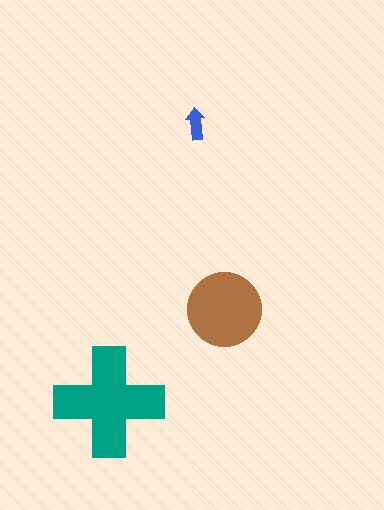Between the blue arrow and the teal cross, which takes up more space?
The teal cross.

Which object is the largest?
The teal cross.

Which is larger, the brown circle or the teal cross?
The teal cross.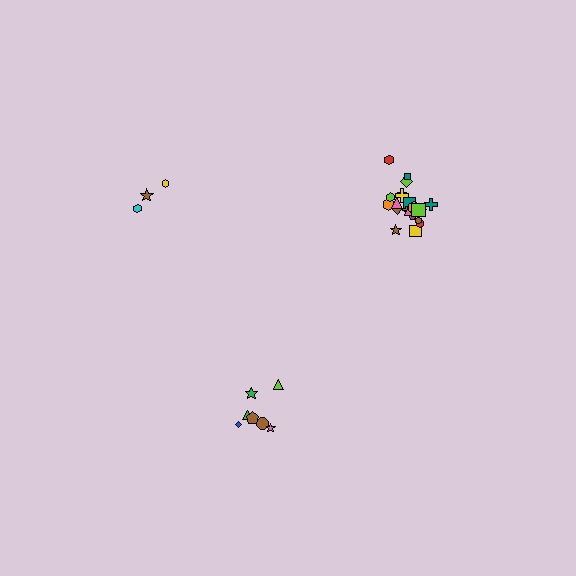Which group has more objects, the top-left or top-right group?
The top-right group.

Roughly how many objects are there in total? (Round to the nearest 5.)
Roughly 30 objects in total.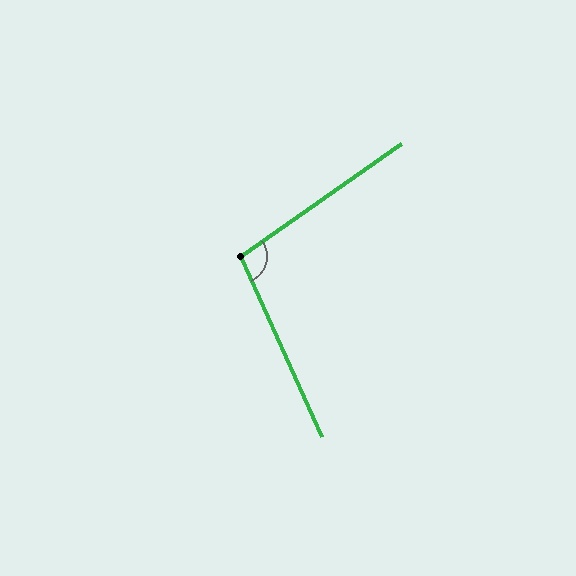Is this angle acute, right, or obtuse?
It is obtuse.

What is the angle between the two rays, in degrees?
Approximately 101 degrees.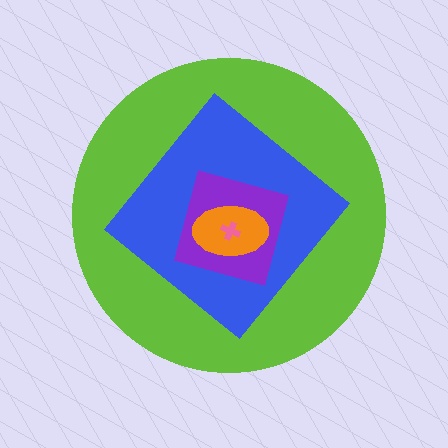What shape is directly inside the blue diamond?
The purple diamond.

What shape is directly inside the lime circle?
The blue diamond.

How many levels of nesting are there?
5.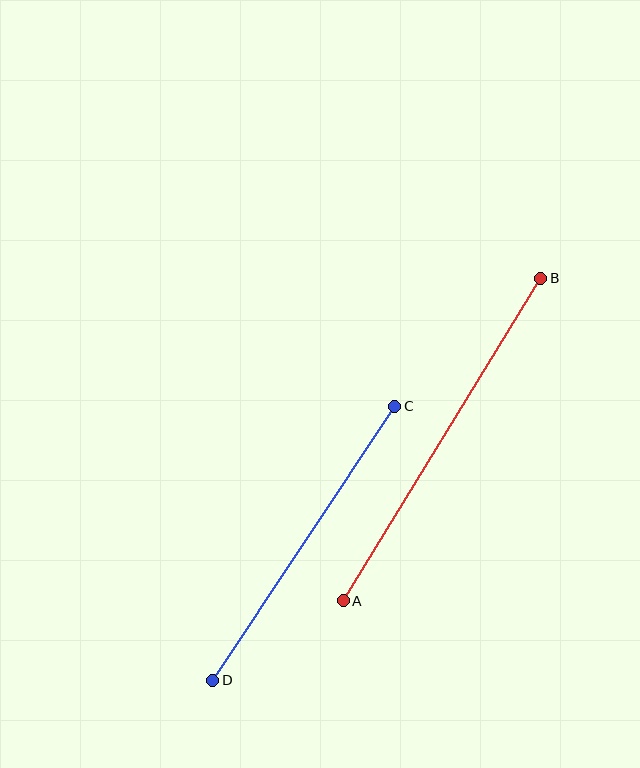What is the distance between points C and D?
The distance is approximately 329 pixels.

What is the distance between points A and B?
The distance is approximately 378 pixels.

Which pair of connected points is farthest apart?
Points A and B are farthest apart.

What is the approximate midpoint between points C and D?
The midpoint is at approximately (304, 543) pixels.